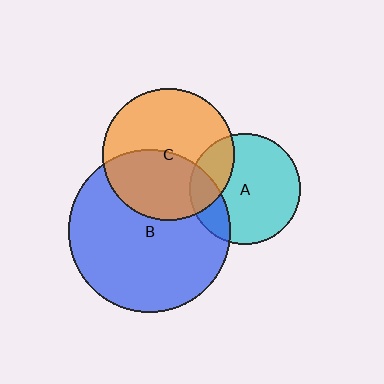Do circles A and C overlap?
Yes.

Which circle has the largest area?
Circle B (blue).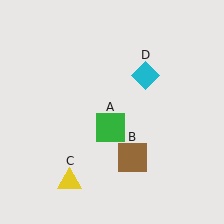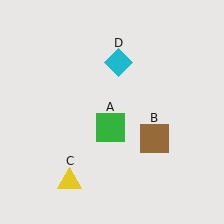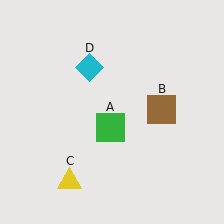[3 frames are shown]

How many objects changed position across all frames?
2 objects changed position: brown square (object B), cyan diamond (object D).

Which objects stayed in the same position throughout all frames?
Green square (object A) and yellow triangle (object C) remained stationary.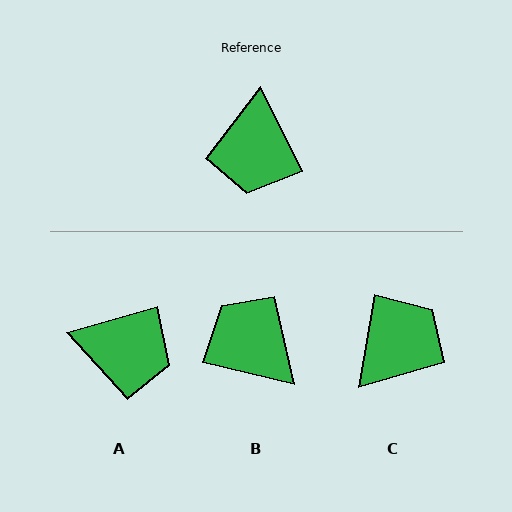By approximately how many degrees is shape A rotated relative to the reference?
Approximately 80 degrees counter-clockwise.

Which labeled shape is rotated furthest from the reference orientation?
C, about 144 degrees away.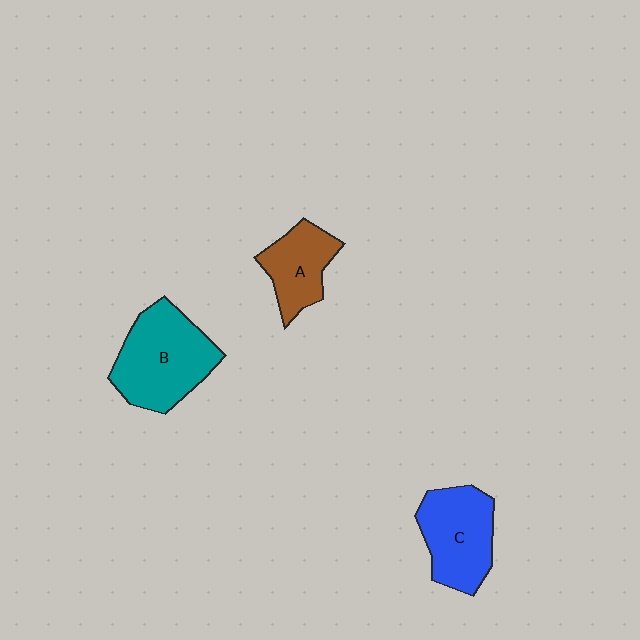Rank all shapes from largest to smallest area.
From largest to smallest: B (teal), C (blue), A (brown).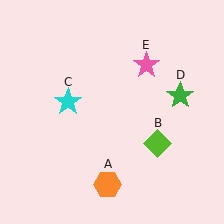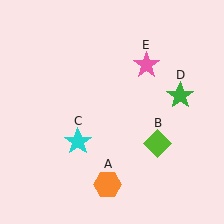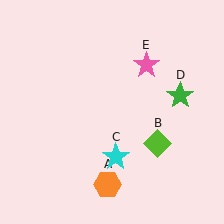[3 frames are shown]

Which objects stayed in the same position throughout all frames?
Orange hexagon (object A) and lime diamond (object B) and green star (object D) and pink star (object E) remained stationary.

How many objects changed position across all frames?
1 object changed position: cyan star (object C).